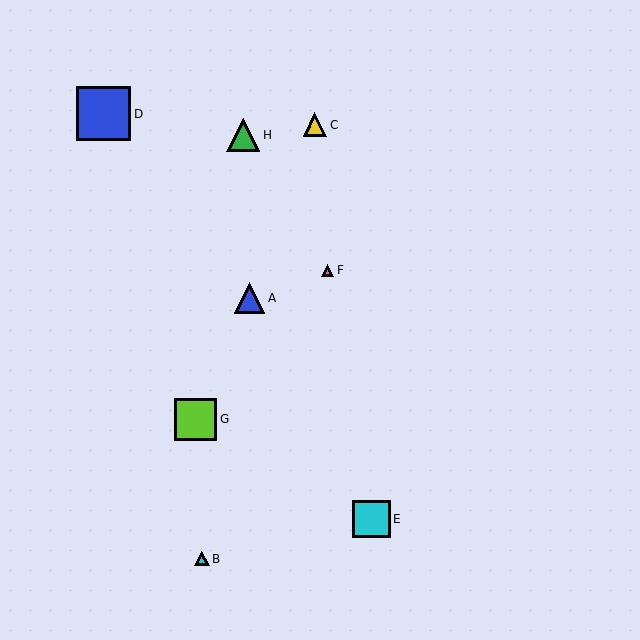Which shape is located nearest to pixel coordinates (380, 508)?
The cyan square (labeled E) at (371, 519) is nearest to that location.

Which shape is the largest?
The blue square (labeled D) is the largest.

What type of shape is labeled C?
Shape C is a yellow triangle.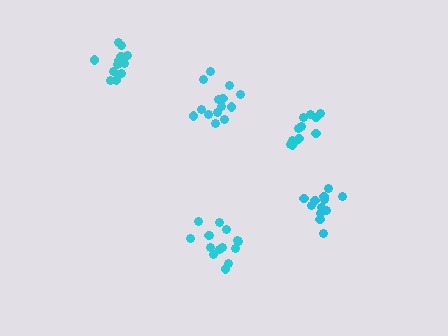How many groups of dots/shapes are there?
There are 5 groups.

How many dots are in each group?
Group 1: 12 dots, Group 2: 12 dots, Group 3: 12 dots, Group 4: 14 dots, Group 5: 15 dots (65 total).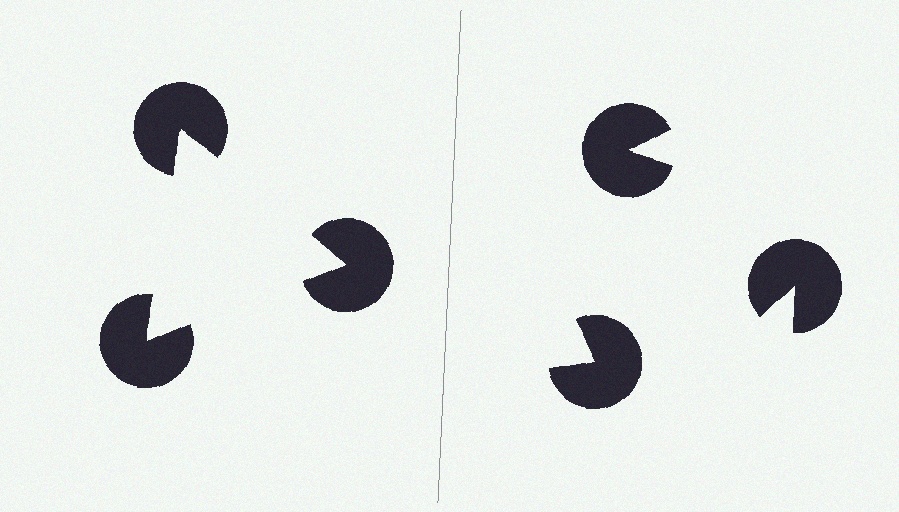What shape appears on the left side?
An illusory triangle.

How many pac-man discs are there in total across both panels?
6 — 3 on each side.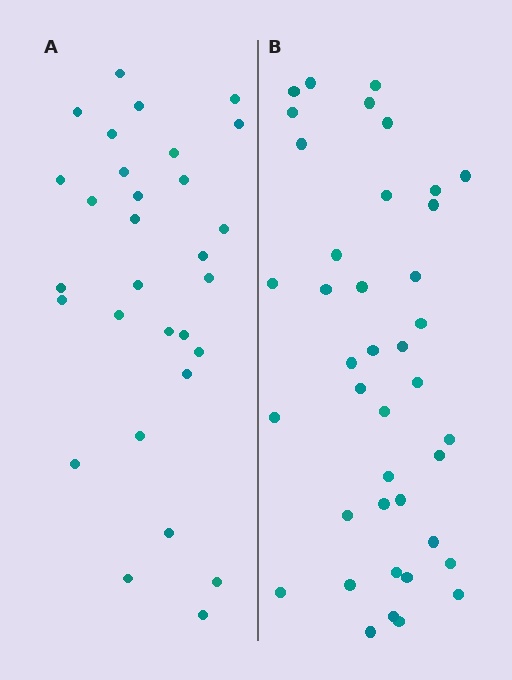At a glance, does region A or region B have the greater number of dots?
Region B (the right region) has more dots.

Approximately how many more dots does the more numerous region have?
Region B has roughly 10 or so more dots than region A.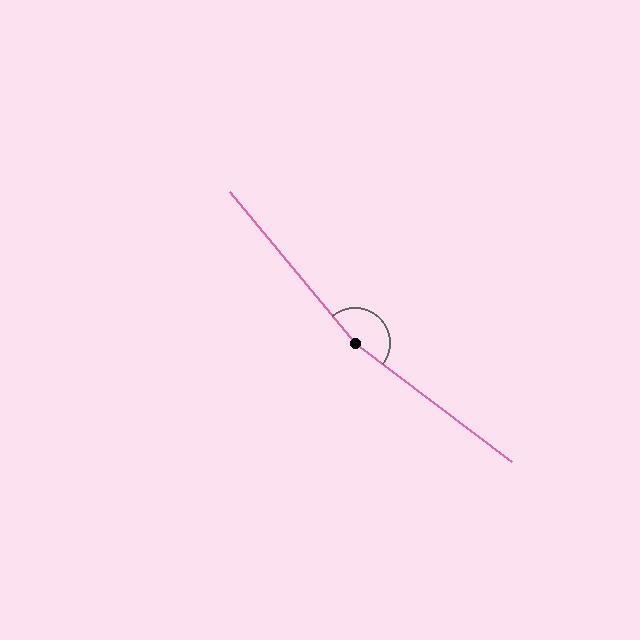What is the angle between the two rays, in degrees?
Approximately 167 degrees.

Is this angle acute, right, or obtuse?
It is obtuse.